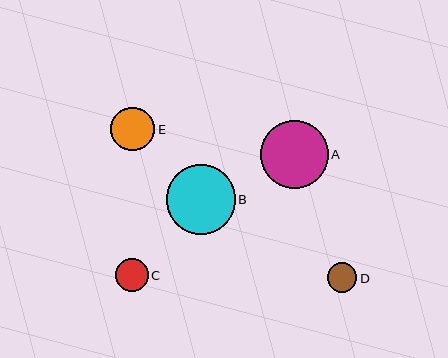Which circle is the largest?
Circle B is the largest with a size of approximately 69 pixels.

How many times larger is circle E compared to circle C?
Circle E is approximately 1.4 times the size of circle C.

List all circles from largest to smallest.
From largest to smallest: B, A, E, C, D.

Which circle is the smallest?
Circle D is the smallest with a size of approximately 29 pixels.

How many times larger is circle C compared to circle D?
Circle C is approximately 1.1 times the size of circle D.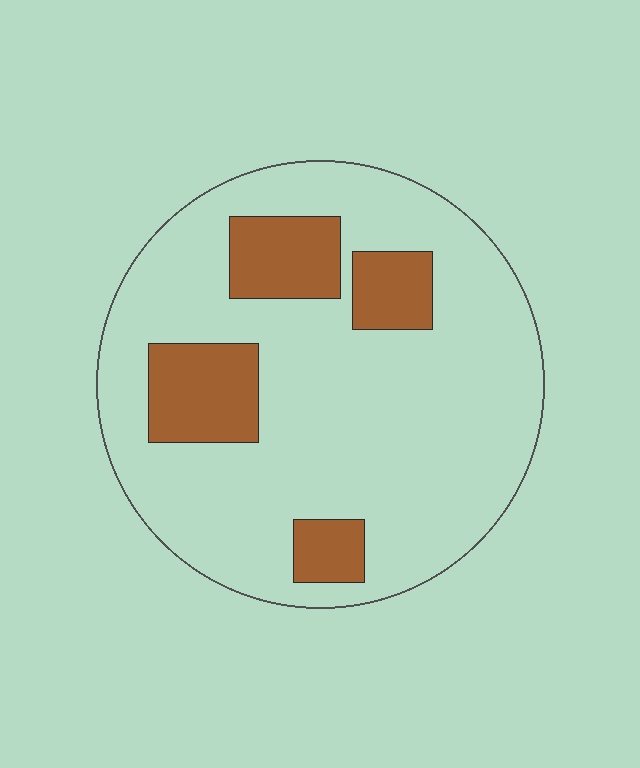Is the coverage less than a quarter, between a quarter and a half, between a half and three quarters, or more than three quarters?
Less than a quarter.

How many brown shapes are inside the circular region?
4.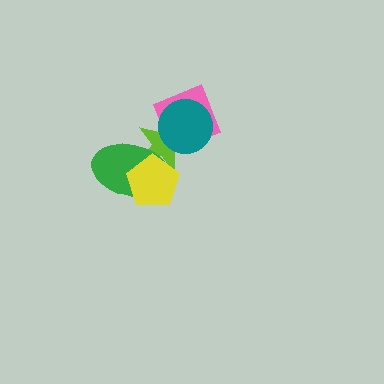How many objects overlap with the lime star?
4 objects overlap with the lime star.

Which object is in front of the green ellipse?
The yellow pentagon is in front of the green ellipse.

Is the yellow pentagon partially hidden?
No, no other shape covers it.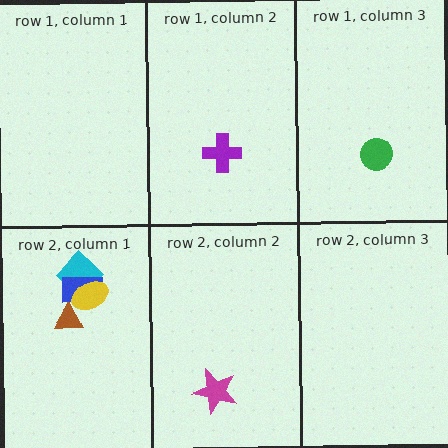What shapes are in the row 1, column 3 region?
The green circle.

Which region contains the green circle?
The row 1, column 3 region.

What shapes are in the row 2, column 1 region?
The brown triangle, the cyan diamond, the blue rectangle, the yellow ellipse.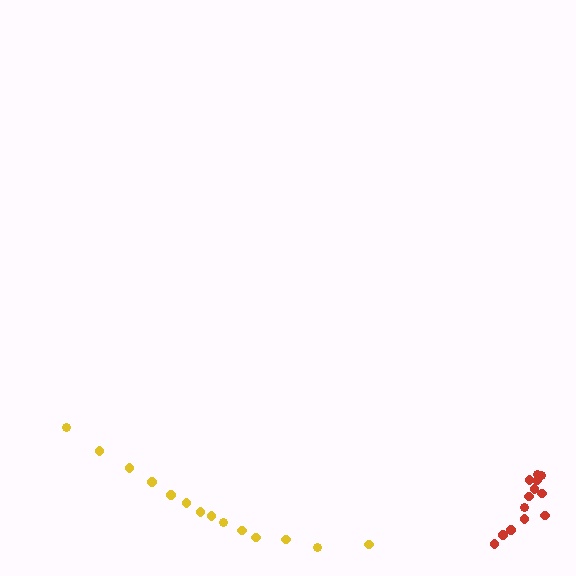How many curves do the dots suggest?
There are 2 distinct paths.